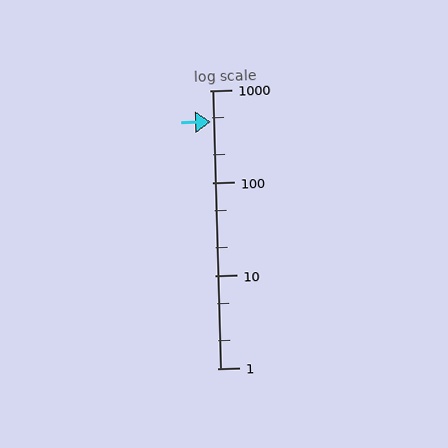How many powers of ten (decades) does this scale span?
The scale spans 3 decades, from 1 to 1000.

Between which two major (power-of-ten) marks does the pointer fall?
The pointer is between 100 and 1000.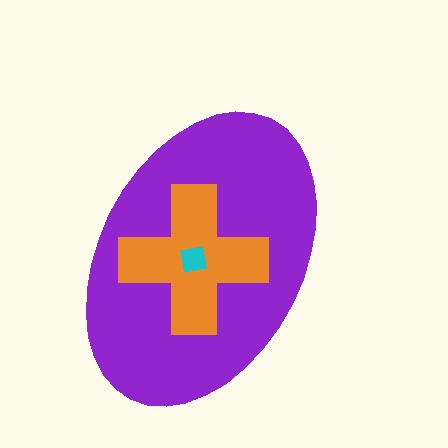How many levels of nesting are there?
3.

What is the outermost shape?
The purple ellipse.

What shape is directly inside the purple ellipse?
The orange cross.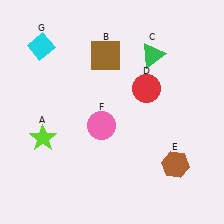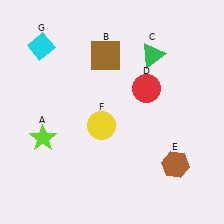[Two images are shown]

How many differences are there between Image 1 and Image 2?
There is 1 difference between the two images.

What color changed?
The circle (F) changed from pink in Image 1 to yellow in Image 2.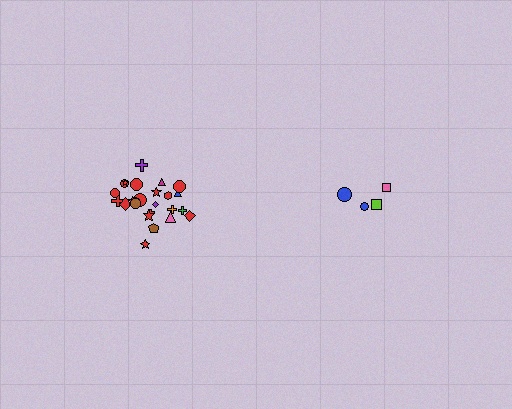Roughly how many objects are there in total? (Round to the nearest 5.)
Roughly 30 objects in total.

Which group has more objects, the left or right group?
The left group.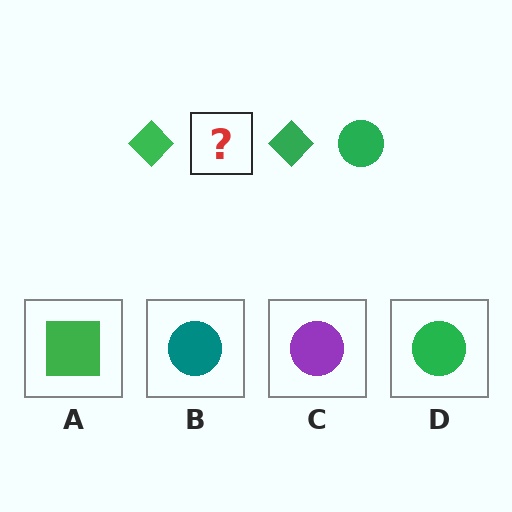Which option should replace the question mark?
Option D.